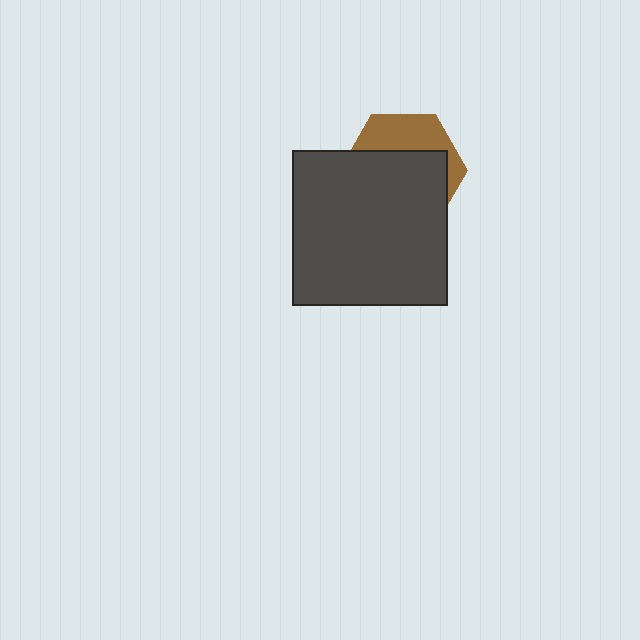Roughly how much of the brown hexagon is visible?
A small part of it is visible (roughly 34%).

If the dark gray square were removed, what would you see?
You would see the complete brown hexagon.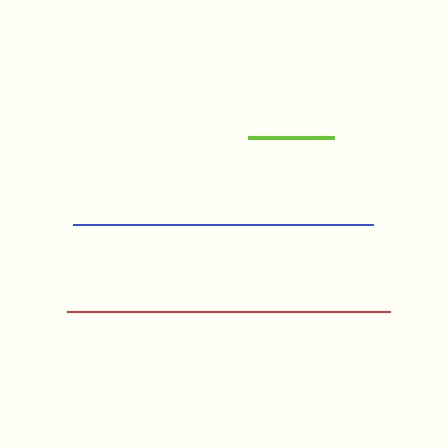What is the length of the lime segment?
The lime segment is approximately 85 pixels long.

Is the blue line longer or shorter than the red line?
The red line is longer than the blue line.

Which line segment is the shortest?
The lime line is the shortest at approximately 85 pixels.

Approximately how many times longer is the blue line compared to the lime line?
The blue line is approximately 3.5 times the length of the lime line.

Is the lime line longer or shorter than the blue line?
The blue line is longer than the lime line.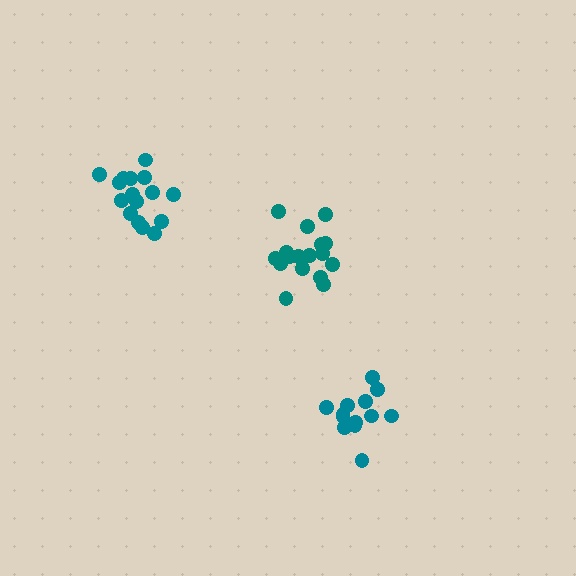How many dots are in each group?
Group 1: 13 dots, Group 2: 16 dots, Group 3: 17 dots (46 total).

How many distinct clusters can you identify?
There are 3 distinct clusters.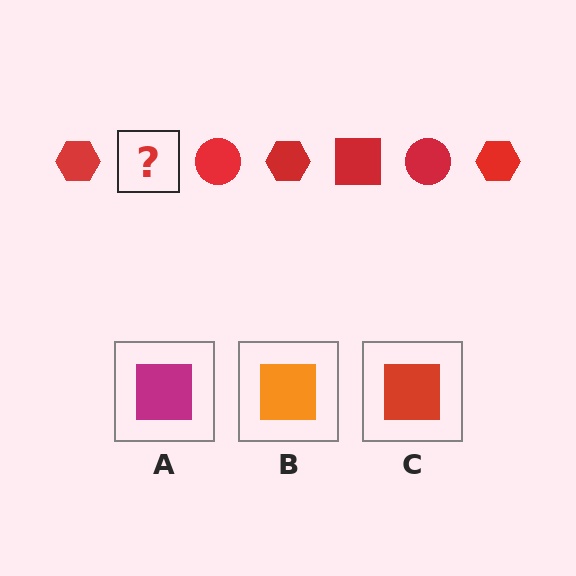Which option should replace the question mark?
Option C.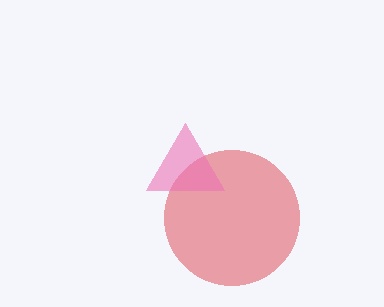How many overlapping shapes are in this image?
There are 2 overlapping shapes in the image.